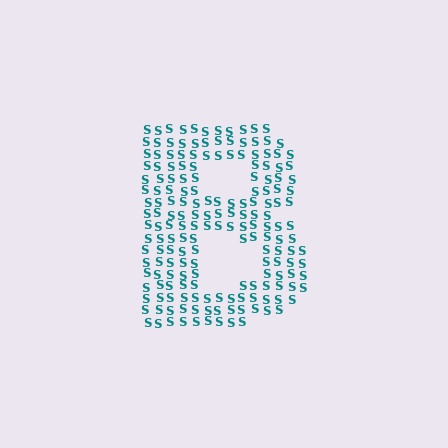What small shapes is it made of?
It is made of small letter S's.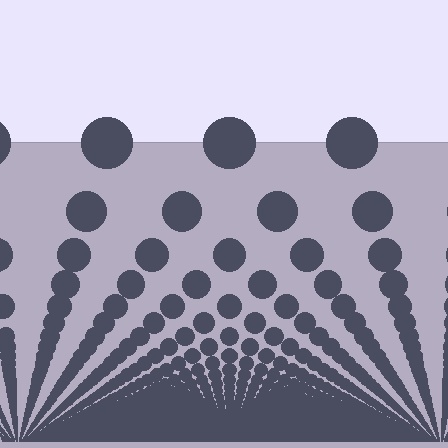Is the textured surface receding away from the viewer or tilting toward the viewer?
The surface appears to tilt toward the viewer. Texture elements get larger and sparser toward the top.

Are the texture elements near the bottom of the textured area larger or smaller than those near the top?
Smaller. The gradient is inverted — elements near the bottom are smaller and denser.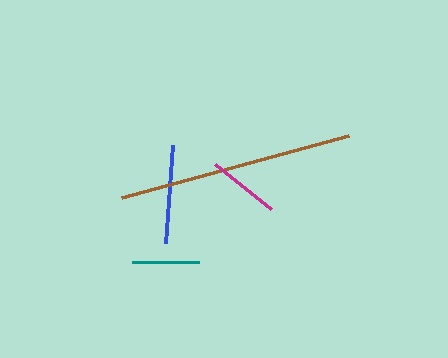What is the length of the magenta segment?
The magenta segment is approximately 72 pixels long.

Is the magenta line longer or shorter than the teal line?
The magenta line is longer than the teal line.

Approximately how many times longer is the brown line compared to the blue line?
The brown line is approximately 2.4 times the length of the blue line.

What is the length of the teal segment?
The teal segment is approximately 67 pixels long.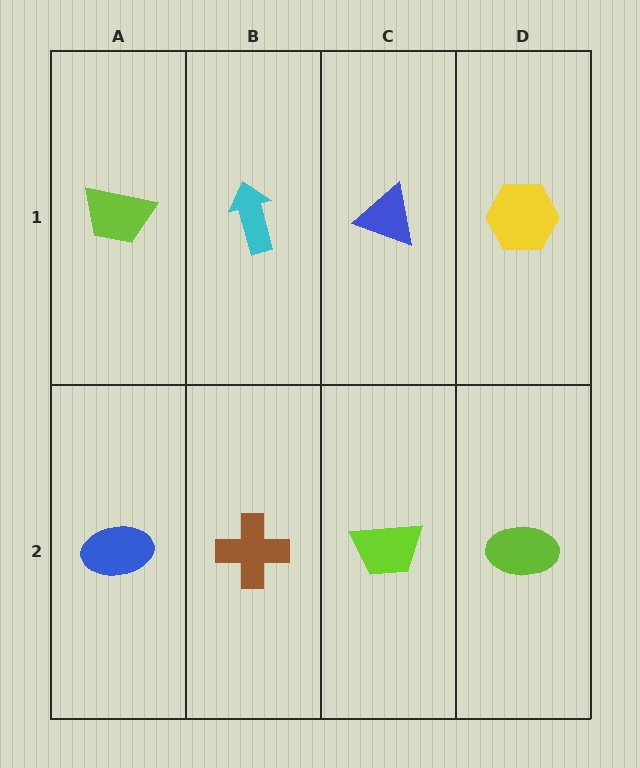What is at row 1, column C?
A blue triangle.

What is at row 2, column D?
A lime ellipse.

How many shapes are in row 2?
4 shapes.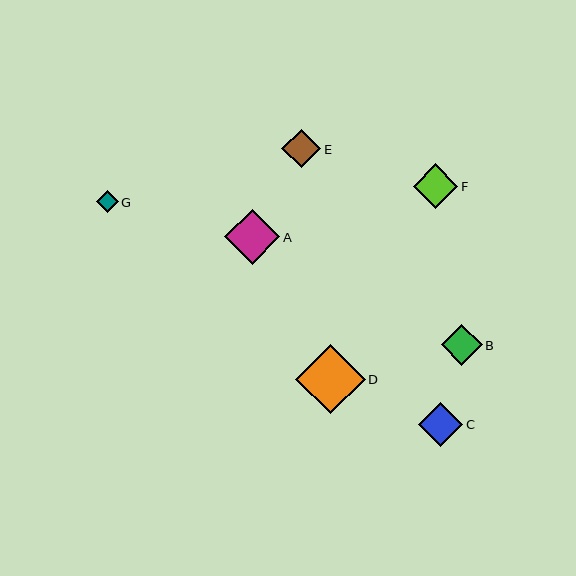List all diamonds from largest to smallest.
From largest to smallest: D, A, F, C, B, E, G.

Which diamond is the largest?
Diamond D is the largest with a size of approximately 70 pixels.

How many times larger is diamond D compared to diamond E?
Diamond D is approximately 1.8 times the size of diamond E.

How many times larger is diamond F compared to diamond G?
Diamond F is approximately 2.0 times the size of diamond G.